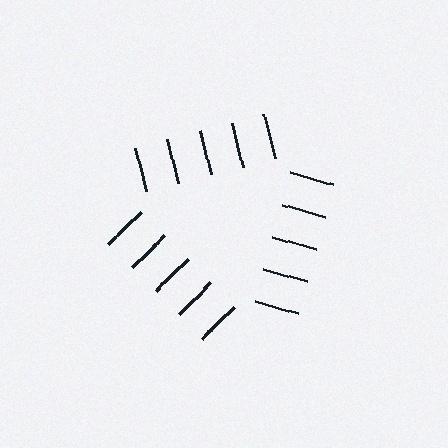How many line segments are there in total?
15 — 5 along each of the 3 edges.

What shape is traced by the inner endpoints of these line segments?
An illusory triangle — the line segments terminate on its edges but no continuous stroke is drawn.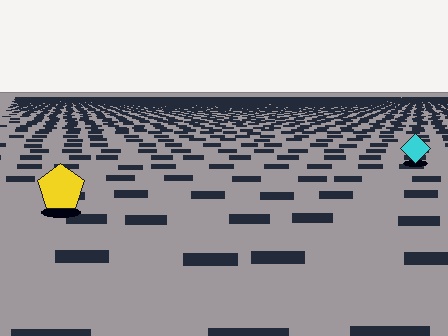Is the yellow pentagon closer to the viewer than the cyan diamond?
Yes. The yellow pentagon is closer — you can tell from the texture gradient: the ground texture is coarser near it.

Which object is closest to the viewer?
The yellow pentagon is closest. The texture marks near it are larger and more spread out.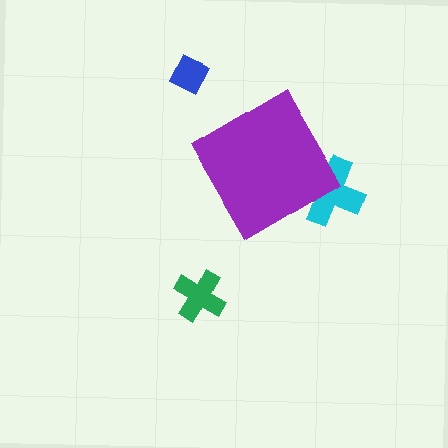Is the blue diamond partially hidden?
No, the blue diamond is fully visible.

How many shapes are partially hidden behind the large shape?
1 shape is partially hidden.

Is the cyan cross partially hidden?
Yes, the cyan cross is partially hidden behind the purple diamond.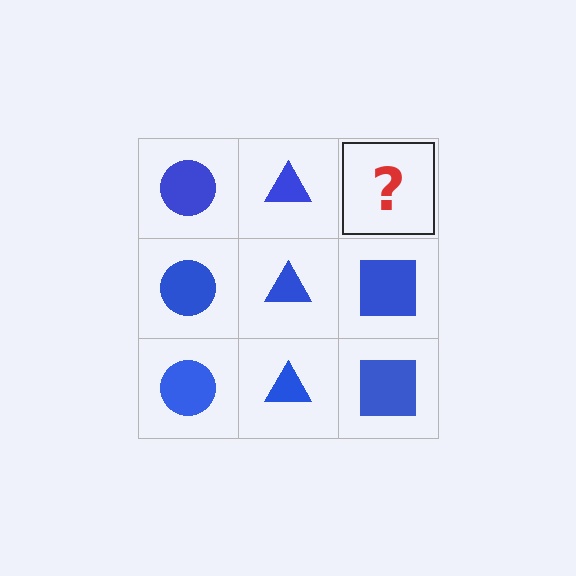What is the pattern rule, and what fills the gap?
The rule is that each column has a consistent shape. The gap should be filled with a blue square.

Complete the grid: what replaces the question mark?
The question mark should be replaced with a blue square.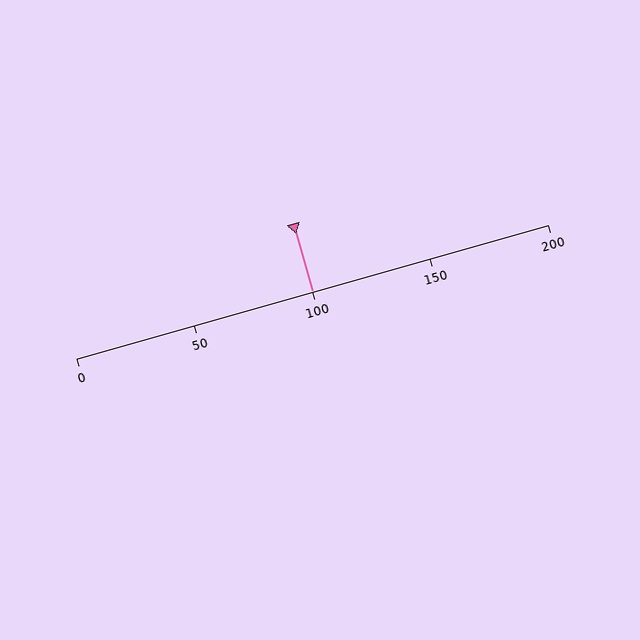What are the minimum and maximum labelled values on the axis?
The axis runs from 0 to 200.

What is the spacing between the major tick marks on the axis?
The major ticks are spaced 50 apart.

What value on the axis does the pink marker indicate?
The marker indicates approximately 100.